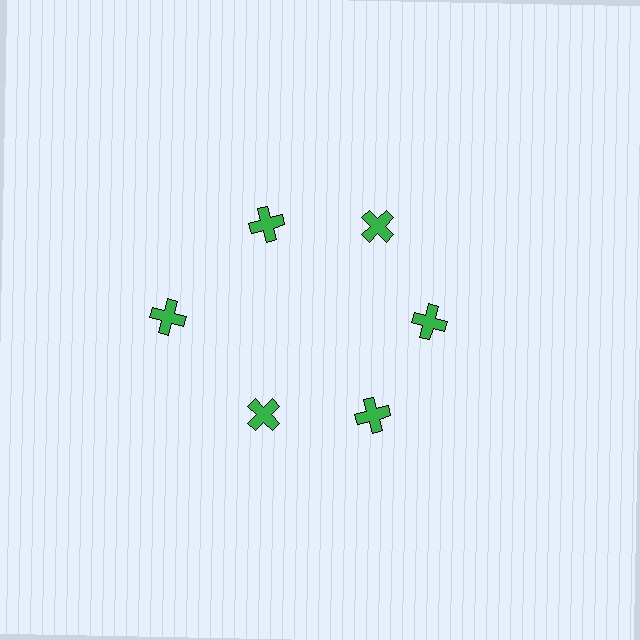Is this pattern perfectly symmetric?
No. The 6 green crosses are arranged in a ring, but one element near the 9 o'clock position is pushed outward from the center, breaking the 6-fold rotational symmetry.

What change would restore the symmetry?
The symmetry would be restored by moving it inward, back onto the ring so that all 6 crosses sit at equal angles and equal distance from the center.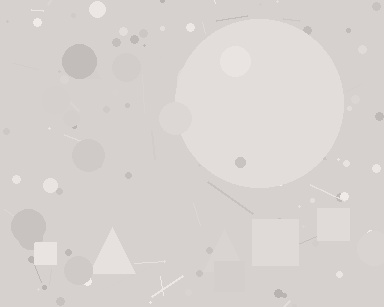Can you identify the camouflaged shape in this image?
The camouflaged shape is a circle.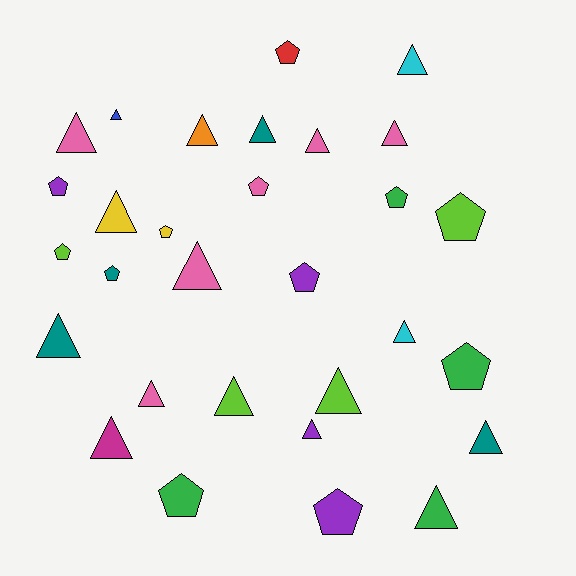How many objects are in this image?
There are 30 objects.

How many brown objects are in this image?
There are no brown objects.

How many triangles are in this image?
There are 18 triangles.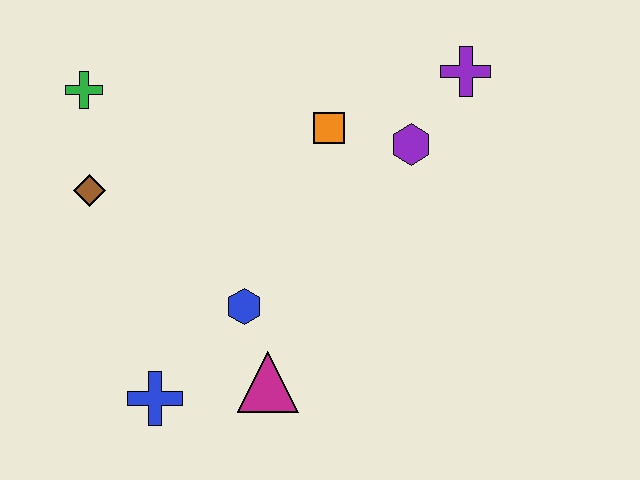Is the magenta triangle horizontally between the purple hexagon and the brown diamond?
Yes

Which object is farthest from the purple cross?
The blue cross is farthest from the purple cross.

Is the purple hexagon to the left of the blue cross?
No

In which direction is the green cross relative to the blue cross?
The green cross is above the blue cross.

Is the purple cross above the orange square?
Yes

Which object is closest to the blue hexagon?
The magenta triangle is closest to the blue hexagon.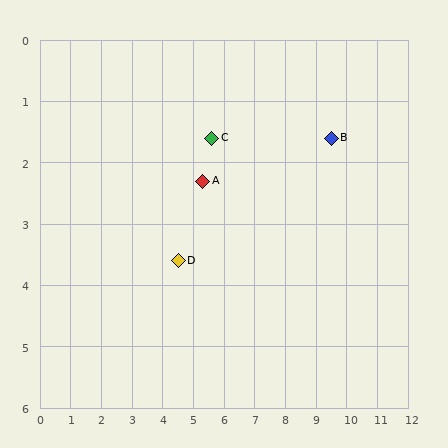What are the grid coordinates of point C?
Point C is at approximately (5.6, 1.6).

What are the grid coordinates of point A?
Point A is at approximately (5.3, 2.3).